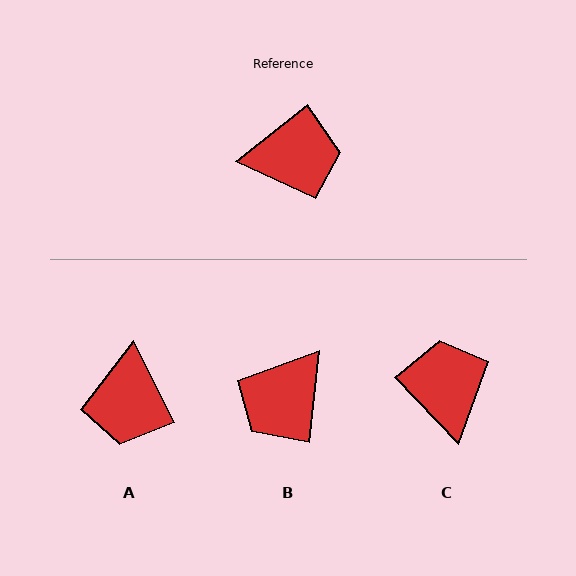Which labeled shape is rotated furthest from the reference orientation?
B, about 135 degrees away.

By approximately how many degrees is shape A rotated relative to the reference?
Approximately 102 degrees clockwise.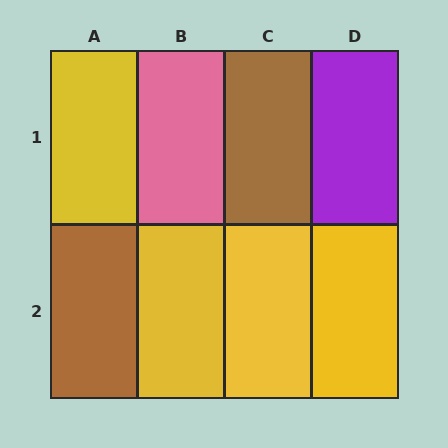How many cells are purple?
1 cell is purple.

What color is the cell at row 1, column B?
Pink.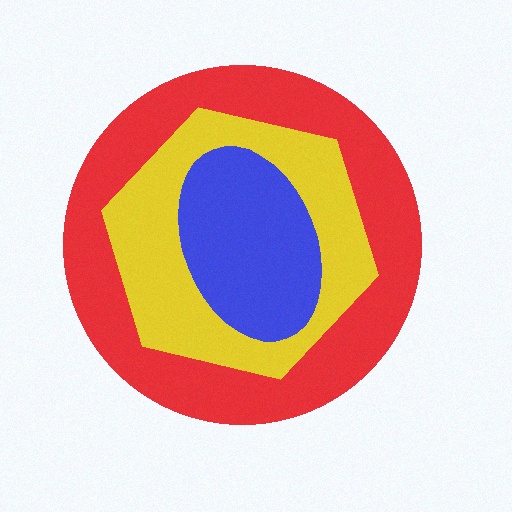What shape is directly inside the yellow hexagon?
The blue ellipse.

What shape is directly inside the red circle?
The yellow hexagon.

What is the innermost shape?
The blue ellipse.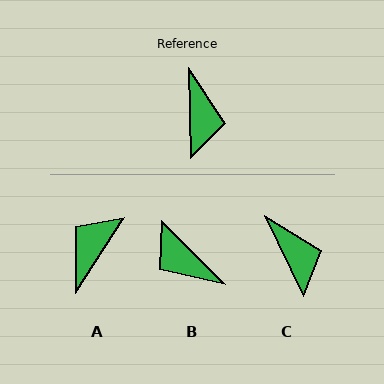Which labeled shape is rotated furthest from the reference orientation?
A, about 145 degrees away.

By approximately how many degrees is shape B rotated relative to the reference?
Approximately 136 degrees clockwise.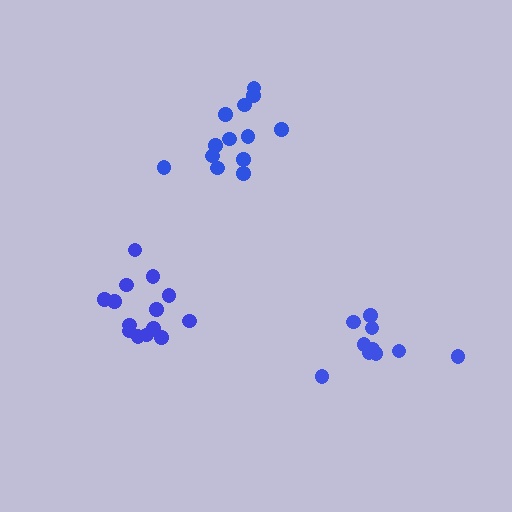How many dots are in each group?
Group 1: 13 dots, Group 2: 10 dots, Group 3: 15 dots (38 total).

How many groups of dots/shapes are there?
There are 3 groups.